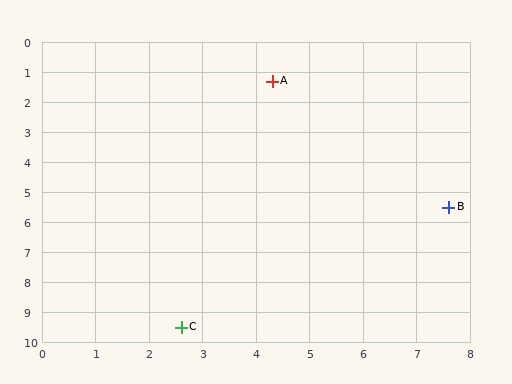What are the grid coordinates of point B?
Point B is at approximately (7.6, 5.5).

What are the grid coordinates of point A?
Point A is at approximately (4.3, 1.3).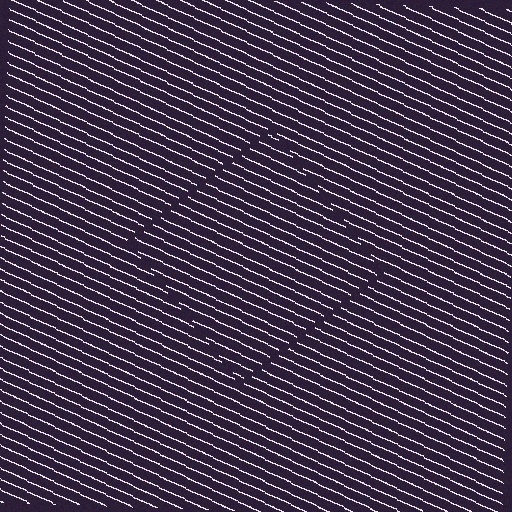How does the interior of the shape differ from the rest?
The interior of the shape contains the same grating, shifted by half a period — the contour is defined by the phase discontinuity where line-ends from the inner and outer gratings abut.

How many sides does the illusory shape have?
4 sides — the line-ends trace a square.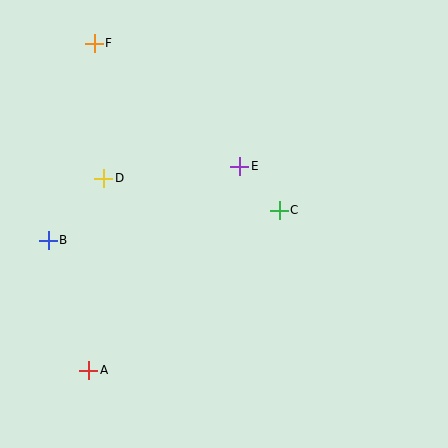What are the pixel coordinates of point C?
Point C is at (279, 210).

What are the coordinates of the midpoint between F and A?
The midpoint between F and A is at (92, 207).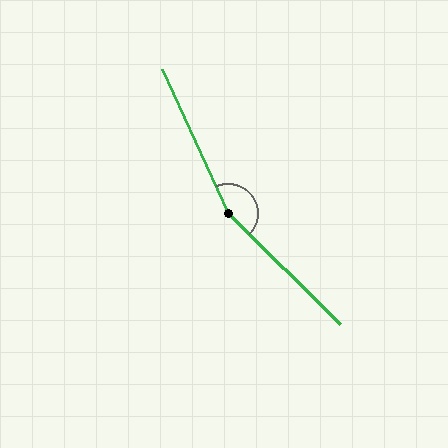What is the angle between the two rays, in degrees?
Approximately 159 degrees.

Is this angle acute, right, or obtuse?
It is obtuse.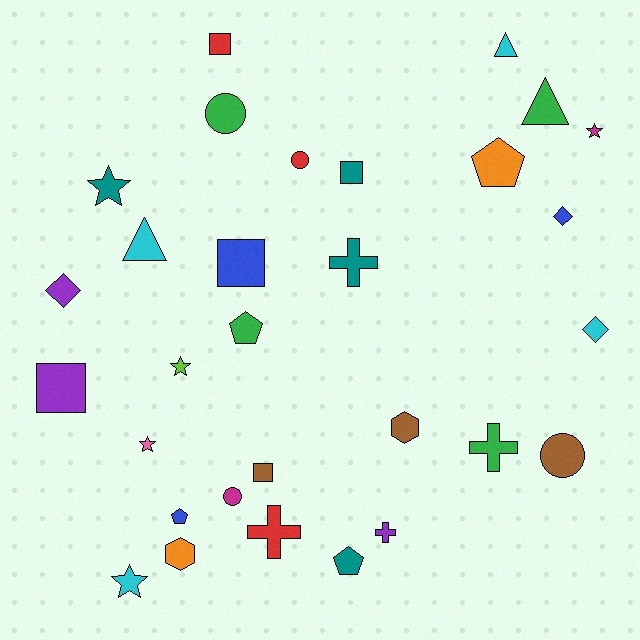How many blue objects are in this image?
There are 3 blue objects.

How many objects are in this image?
There are 30 objects.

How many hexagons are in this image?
There are 2 hexagons.